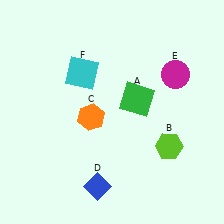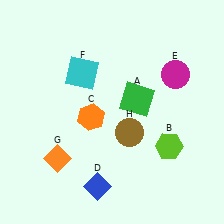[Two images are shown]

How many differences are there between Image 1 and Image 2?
There are 2 differences between the two images.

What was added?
An orange diamond (G), a brown circle (H) were added in Image 2.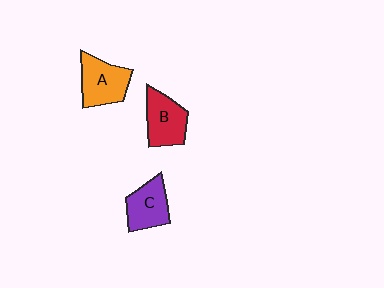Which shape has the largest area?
Shape A (orange).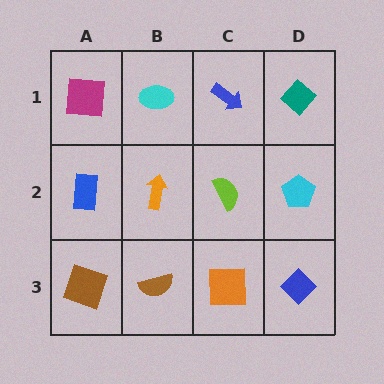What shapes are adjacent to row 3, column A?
A blue rectangle (row 2, column A), a brown semicircle (row 3, column B).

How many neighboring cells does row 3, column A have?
2.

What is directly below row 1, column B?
An orange arrow.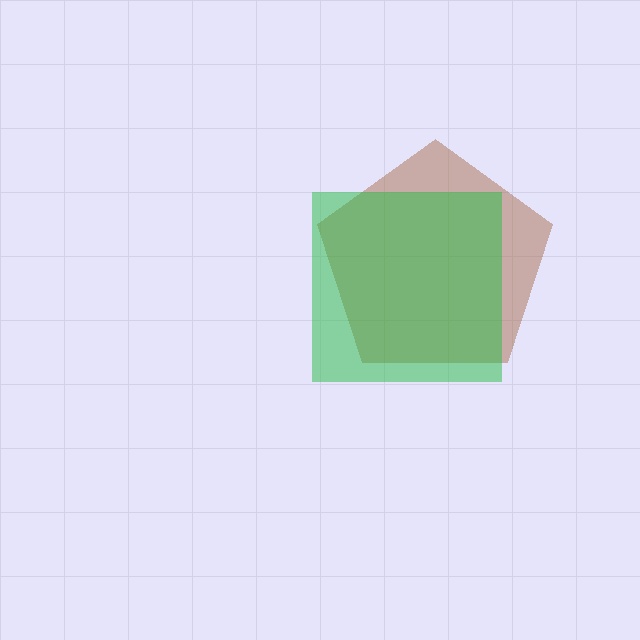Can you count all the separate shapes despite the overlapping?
Yes, there are 2 separate shapes.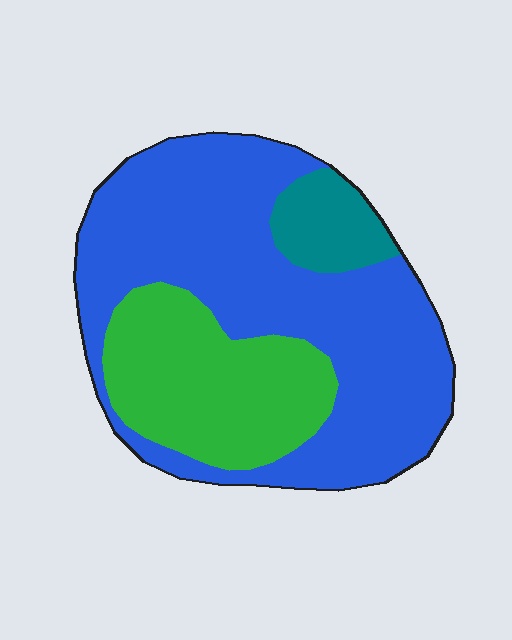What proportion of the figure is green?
Green takes up about one quarter (1/4) of the figure.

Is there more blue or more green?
Blue.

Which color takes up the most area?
Blue, at roughly 65%.